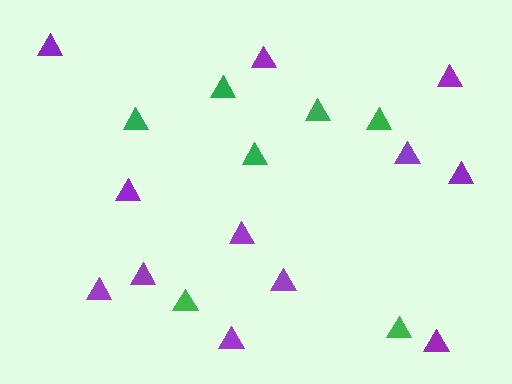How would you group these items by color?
There are 2 groups: one group of purple triangles (12) and one group of green triangles (7).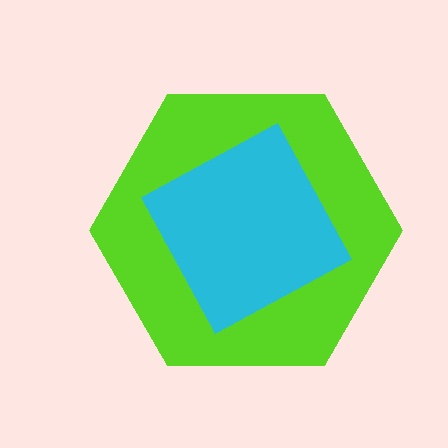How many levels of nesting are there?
2.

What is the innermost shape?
The cyan diamond.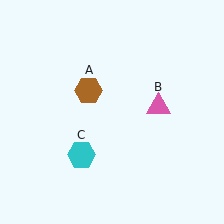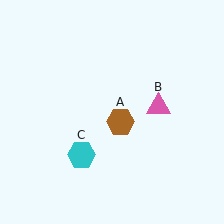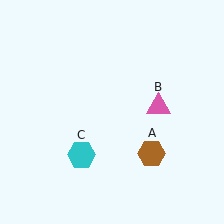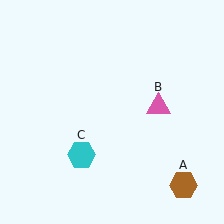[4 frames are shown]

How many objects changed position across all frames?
1 object changed position: brown hexagon (object A).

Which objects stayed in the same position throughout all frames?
Pink triangle (object B) and cyan hexagon (object C) remained stationary.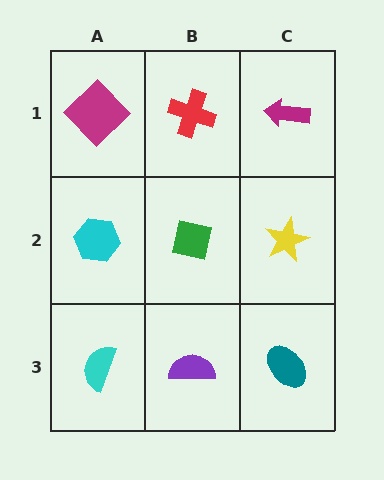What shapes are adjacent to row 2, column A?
A magenta diamond (row 1, column A), a cyan semicircle (row 3, column A), a green square (row 2, column B).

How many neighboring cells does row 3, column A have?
2.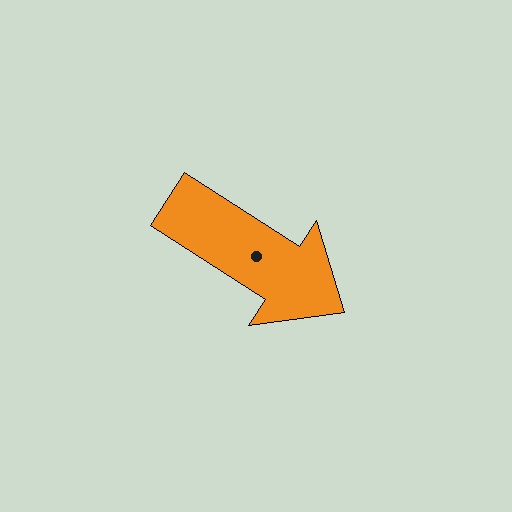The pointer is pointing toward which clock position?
Roughly 4 o'clock.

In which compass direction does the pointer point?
Southeast.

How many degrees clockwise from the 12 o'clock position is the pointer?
Approximately 123 degrees.